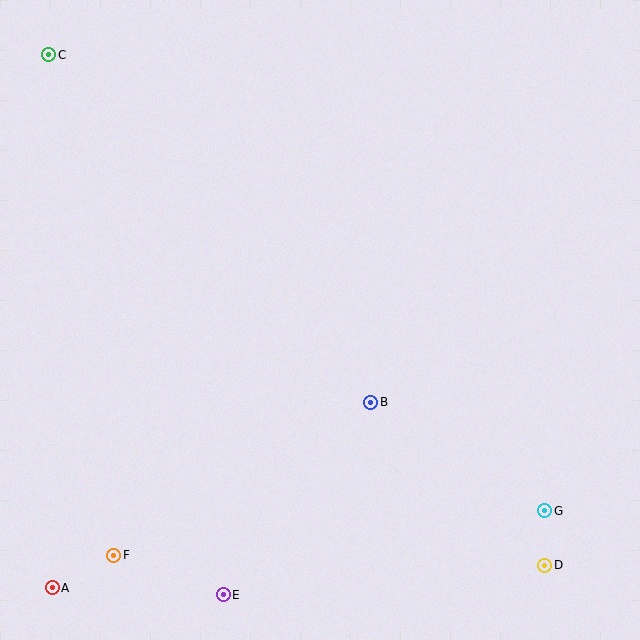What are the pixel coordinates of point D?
Point D is at (545, 565).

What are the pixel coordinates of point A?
Point A is at (52, 588).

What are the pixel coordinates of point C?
Point C is at (49, 55).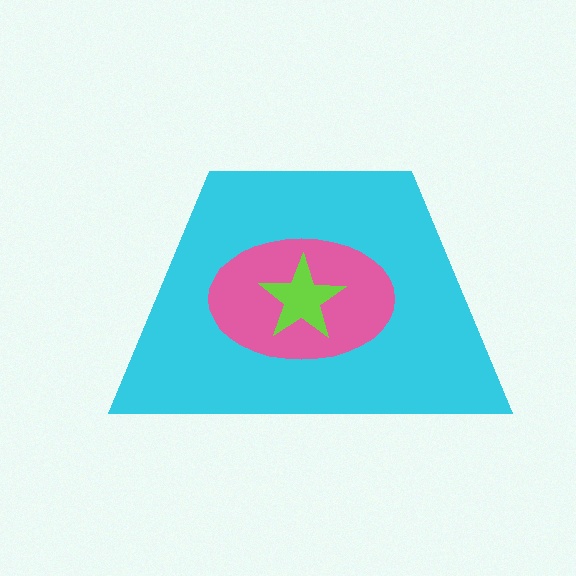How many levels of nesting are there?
3.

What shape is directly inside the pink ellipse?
The lime star.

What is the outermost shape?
The cyan trapezoid.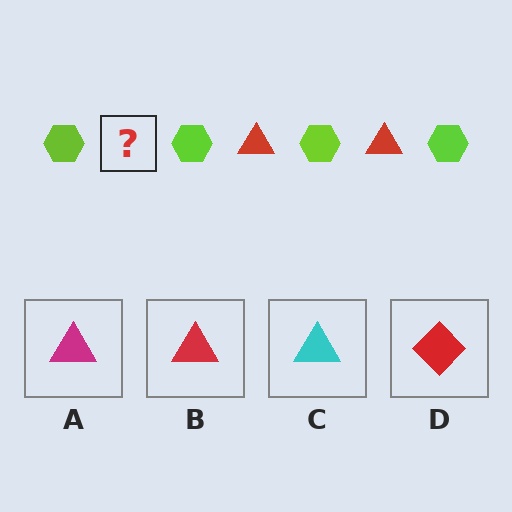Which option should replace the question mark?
Option B.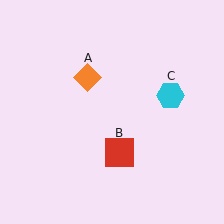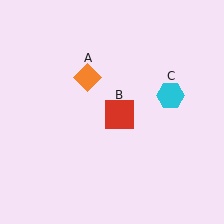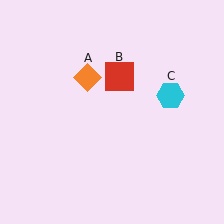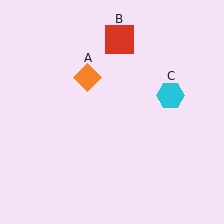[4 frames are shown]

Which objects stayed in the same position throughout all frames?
Orange diamond (object A) and cyan hexagon (object C) remained stationary.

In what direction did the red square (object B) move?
The red square (object B) moved up.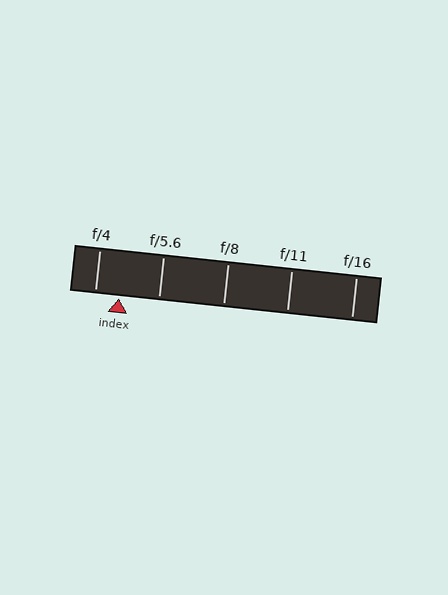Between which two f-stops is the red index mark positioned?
The index mark is between f/4 and f/5.6.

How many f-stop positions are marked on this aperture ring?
There are 5 f-stop positions marked.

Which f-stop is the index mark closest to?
The index mark is closest to f/4.